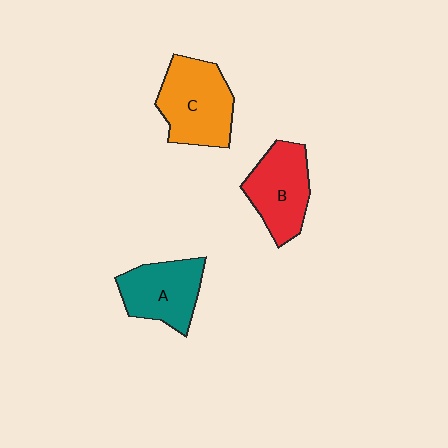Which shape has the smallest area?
Shape A (teal).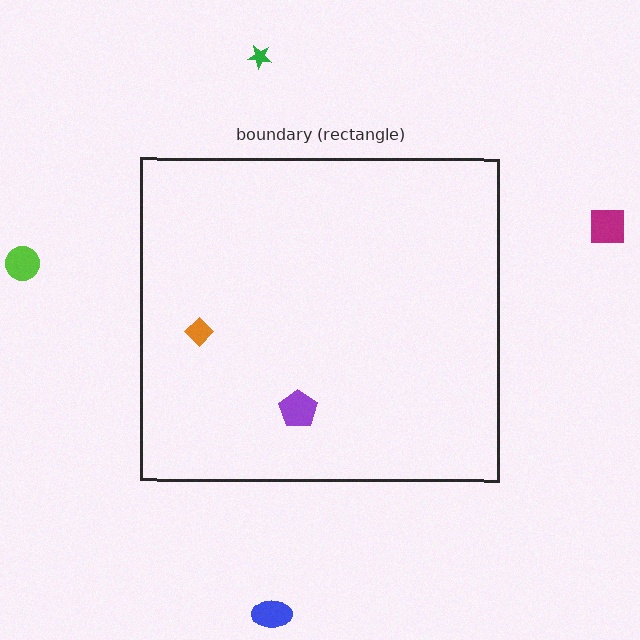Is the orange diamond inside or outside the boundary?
Inside.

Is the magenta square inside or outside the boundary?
Outside.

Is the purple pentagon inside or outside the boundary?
Inside.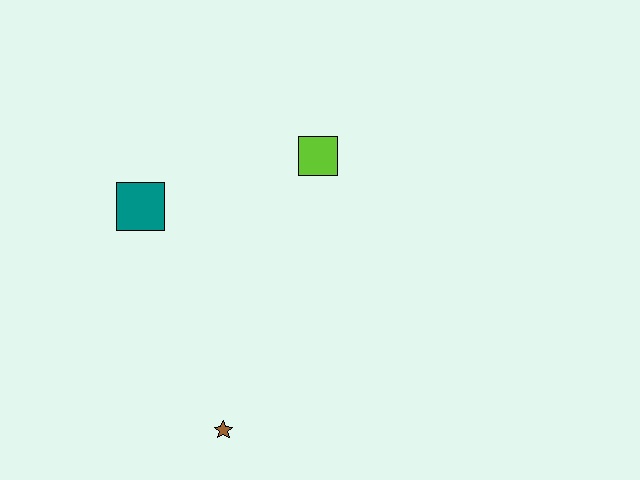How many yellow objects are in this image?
There are no yellow objects.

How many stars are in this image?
There is 1 star.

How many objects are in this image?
There are 3 objects.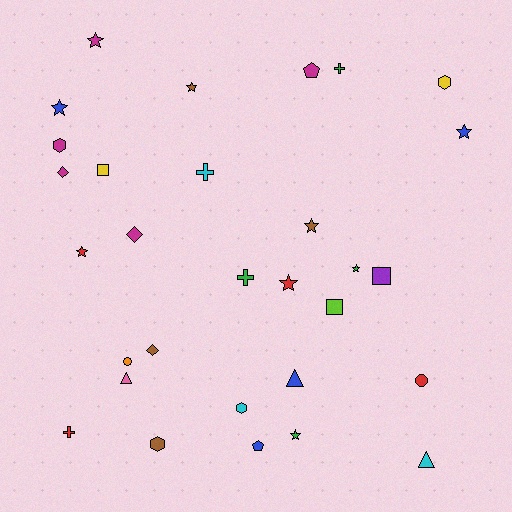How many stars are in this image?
There are 9 stars.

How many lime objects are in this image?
There is 1 lime object.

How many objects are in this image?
There are 30 objects.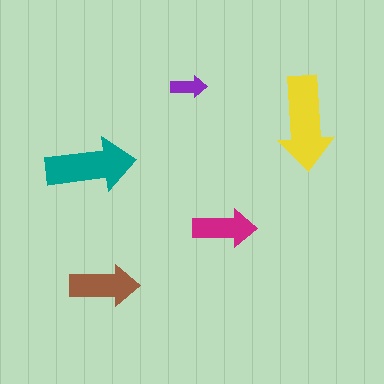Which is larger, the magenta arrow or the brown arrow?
The brown one.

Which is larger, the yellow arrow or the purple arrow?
The yellow one.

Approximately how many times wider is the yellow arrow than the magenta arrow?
About 1.5 times wider.